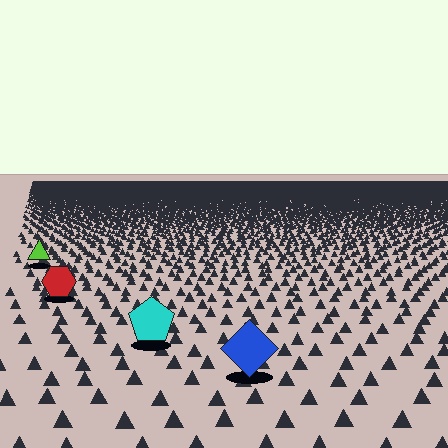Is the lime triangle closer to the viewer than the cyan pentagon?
No. The cyan pentagon is closer — you can tell from the texture gradient: the ground texture is coarser near it.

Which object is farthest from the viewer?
The lime triangle is farthest from the viewer. It appears smaller and the ground texture around it is denser.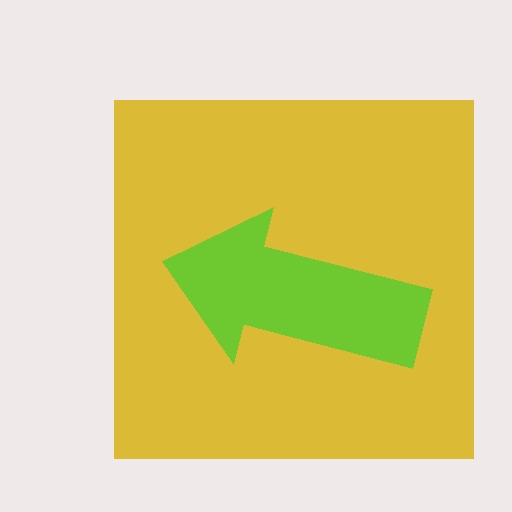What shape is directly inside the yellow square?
The lime arrow.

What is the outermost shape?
The yellow square.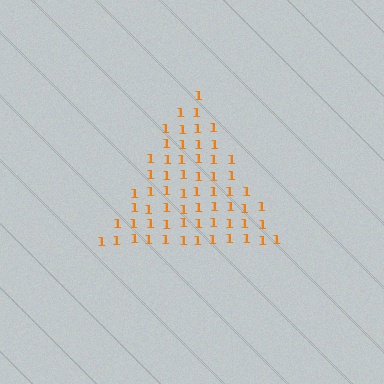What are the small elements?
The small elements are digit 1's.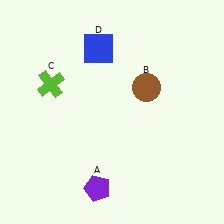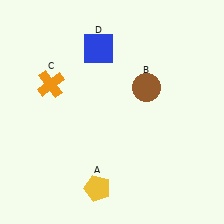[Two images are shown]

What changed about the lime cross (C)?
In Image 1, C is lime. In Image 2, it changed to orange.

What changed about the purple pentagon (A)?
In Image 1, A is purple. In Image 2, it changed to yellow.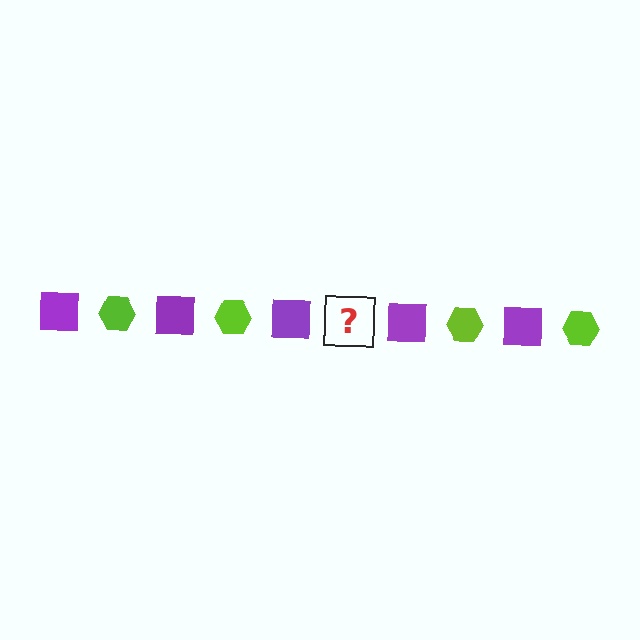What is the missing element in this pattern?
The missing element is a lime hexagon.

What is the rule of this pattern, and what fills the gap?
The rule is that the pattern alternates between purple square and lime hexagon. The gap should be filled with a lime hexagon.